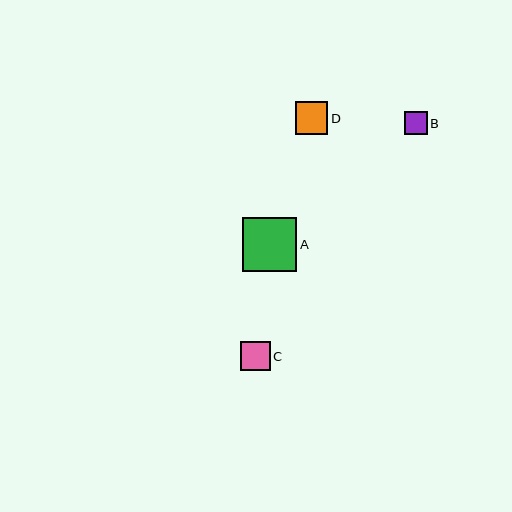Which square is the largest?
Square A is the largest with a size of approximately 54 pixels.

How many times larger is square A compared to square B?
Square A is approximately 2.4 times the size of square B.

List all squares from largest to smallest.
From largest to smallest: A, D, C, B.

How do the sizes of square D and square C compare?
Square D and square C are approximately the same size.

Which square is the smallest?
Square B is the smallest with a size of approximately 23 pixels.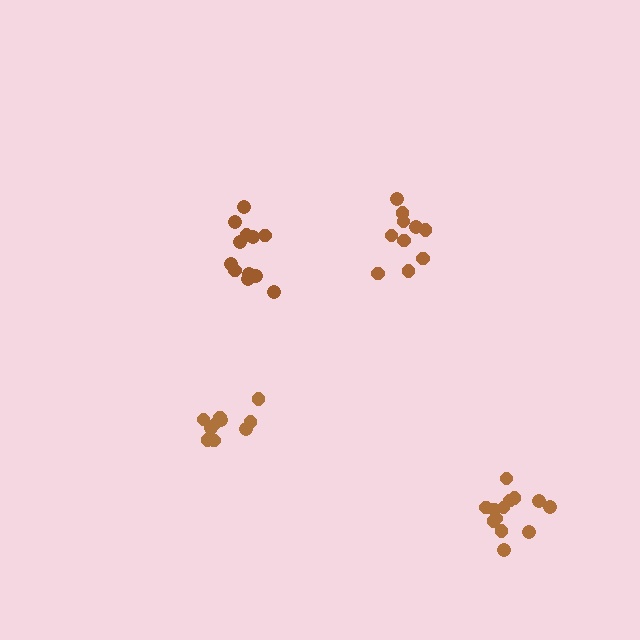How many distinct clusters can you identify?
There are 4 distinct clusters.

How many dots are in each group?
Group 1: 10 dots, Group 2: 10 dots, Group 3: 12 dots, Group 4: 13 dots (45 total).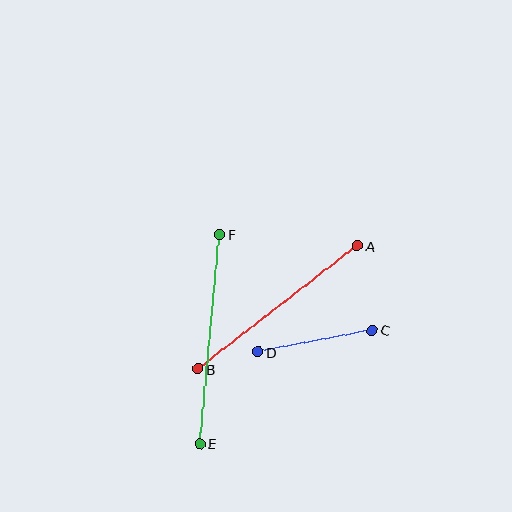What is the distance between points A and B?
The distance is approximately 202 pixels.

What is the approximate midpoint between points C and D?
The midpoint is at approximately (315, 341) pixels.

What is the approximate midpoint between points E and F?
The midpoint is at approximately (210, 339) pixels.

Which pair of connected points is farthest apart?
Points E and F are farthest apart.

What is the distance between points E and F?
The distance is approximately 210 pixels.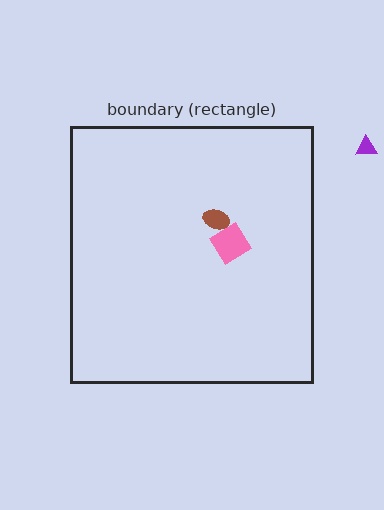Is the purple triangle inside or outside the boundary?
Outside.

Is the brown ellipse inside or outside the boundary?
Inside.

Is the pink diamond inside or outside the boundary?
Inside.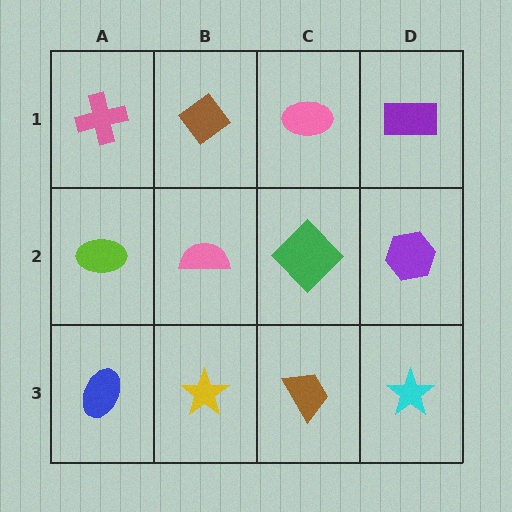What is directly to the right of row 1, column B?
A pink ellipse.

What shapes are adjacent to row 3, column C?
A green diamond (row 2, column C), a yellow star (row 3, column B), a cyan star (row 3, column D).